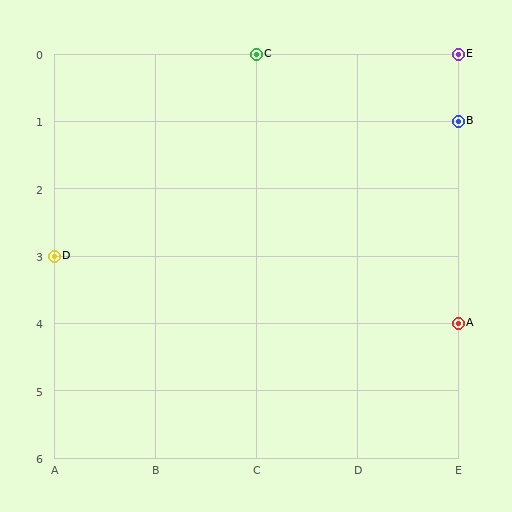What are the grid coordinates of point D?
Point D is at grid coordinates (A, 3).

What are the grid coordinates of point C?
Point C is at grid coordinates (C, 0).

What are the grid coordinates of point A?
Point A is at grid coordinates (E, 4).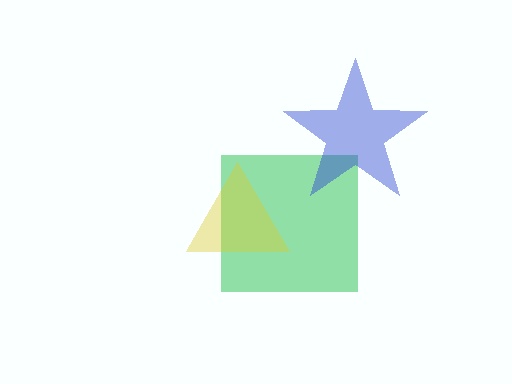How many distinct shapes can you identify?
There are 3 distinct shapes: a green square, a blue star, a yellow triangle.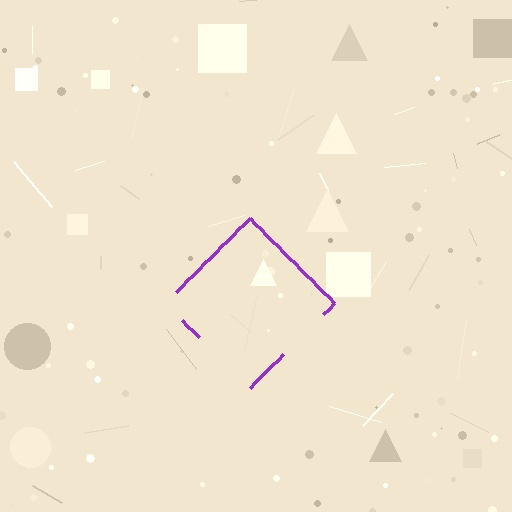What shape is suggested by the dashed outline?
The dashed outline suggests a diamond.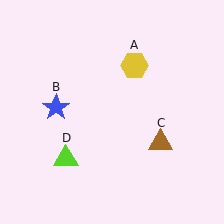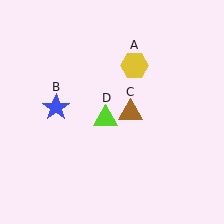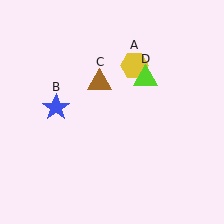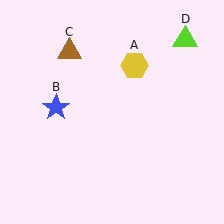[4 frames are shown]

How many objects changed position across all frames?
2 objects changed position: brown triangle (object C), lime triangle (object D).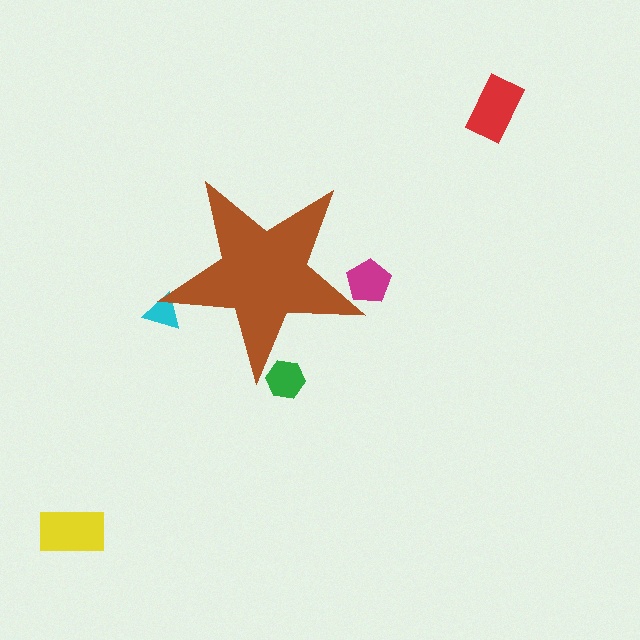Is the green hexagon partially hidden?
Yes, the green hexagon is partially hidden behind the brown star.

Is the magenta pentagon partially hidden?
Yes, the magenta pentagon is partially hidden behind the brown star.